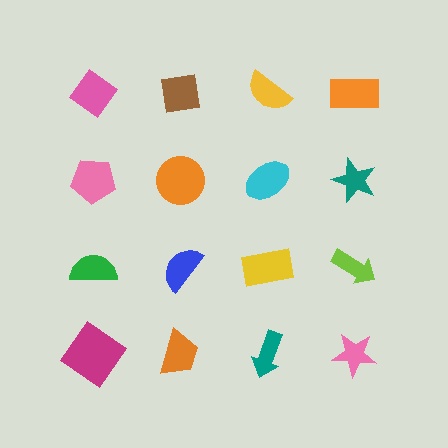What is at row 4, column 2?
An orange trapezoid.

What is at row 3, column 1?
A green semicircle.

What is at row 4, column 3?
A teal arrow.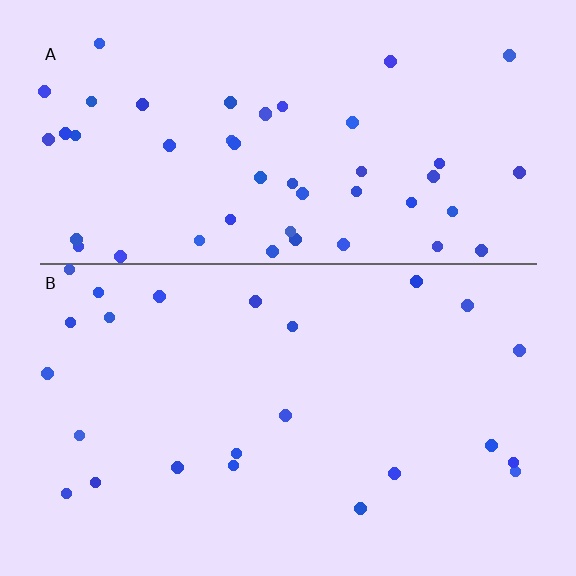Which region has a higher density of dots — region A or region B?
A (the top).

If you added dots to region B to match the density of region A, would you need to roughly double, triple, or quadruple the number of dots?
Approximately double.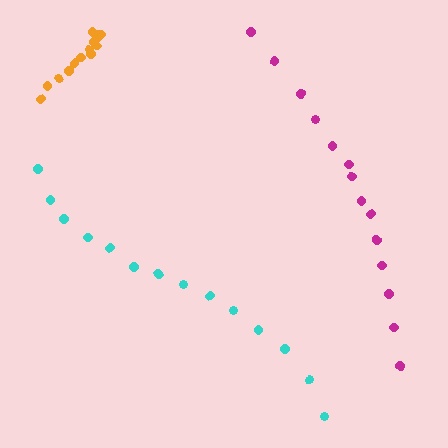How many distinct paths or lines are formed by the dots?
There are 3 distinct paths.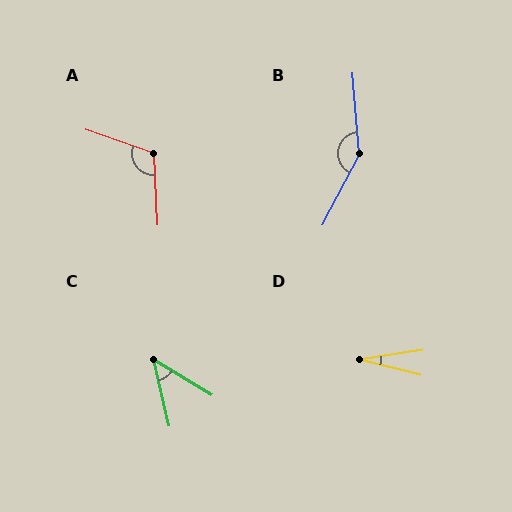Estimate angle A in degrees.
Approximately 112 degrees.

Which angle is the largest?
B, at approximately 148 degrees.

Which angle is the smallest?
D, at approximately 22 degrees.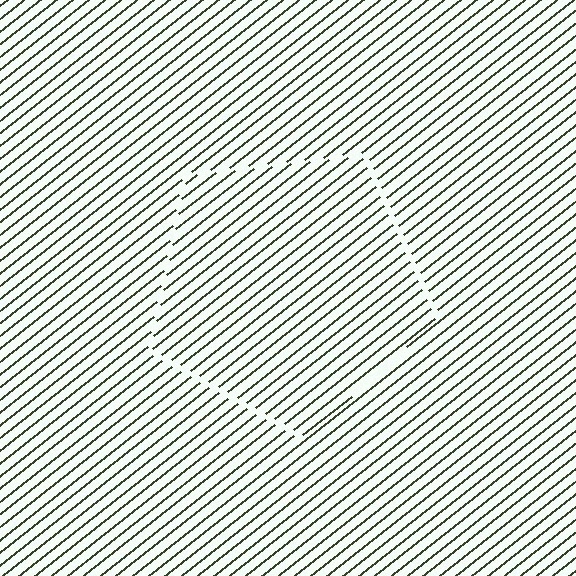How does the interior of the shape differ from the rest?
The interior of the shape contains the same grating, shifted by half a period — the contour is defined by the phase discontinuity where line-ends from the inner and outer gratings abut.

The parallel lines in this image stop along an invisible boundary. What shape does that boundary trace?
An illusory pentagon. The interior of the shape contains the same grating, shifted by half a period — the contour is defined by the phase discontinuity where line-ends from the inner and outer gratings abut.